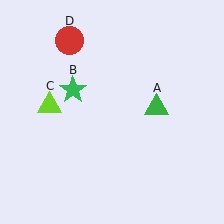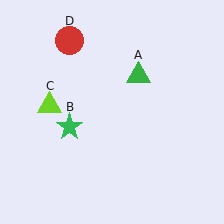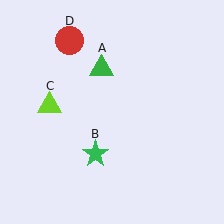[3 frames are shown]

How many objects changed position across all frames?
2 objects changed position: green triangle (object A), green star (object B).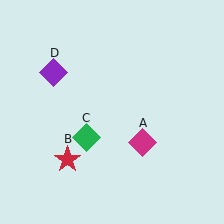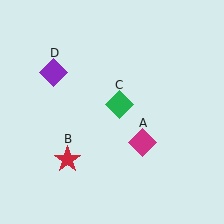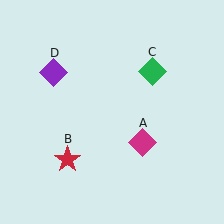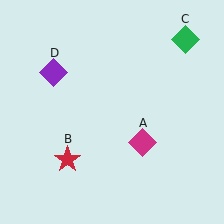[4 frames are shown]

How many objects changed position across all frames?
1 object changed position: green diamond (object C).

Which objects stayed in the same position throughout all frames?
Magenta diamond (object A) and red star (object B) and purple diamond (object D) remained stationary.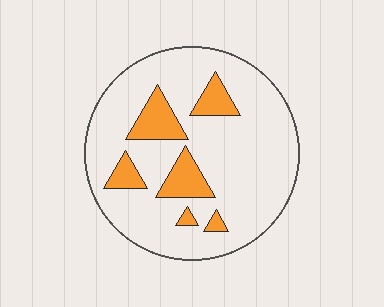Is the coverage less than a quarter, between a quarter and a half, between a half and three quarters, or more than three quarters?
Less than a quarter.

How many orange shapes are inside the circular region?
6.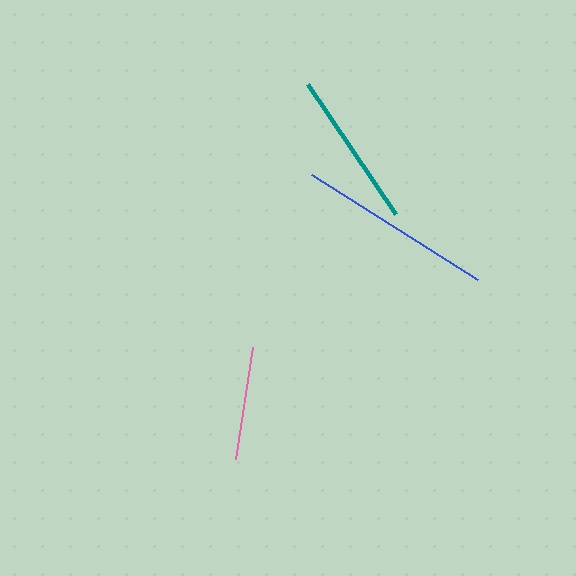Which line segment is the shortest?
The pink line is the shortest at approximately 113 pixels.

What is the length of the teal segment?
The teal segment is approximately 156 pixels long.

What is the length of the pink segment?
The pink segment is approximately 113 pixels long.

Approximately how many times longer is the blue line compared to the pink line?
The blue line is approximately 1.7 times the length of the pink line.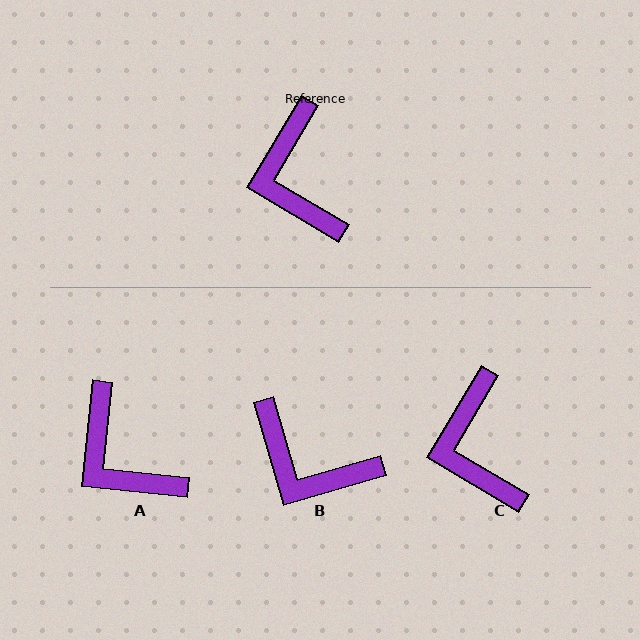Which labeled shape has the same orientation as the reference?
C.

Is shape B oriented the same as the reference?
No, it is off by about 47 degrees.